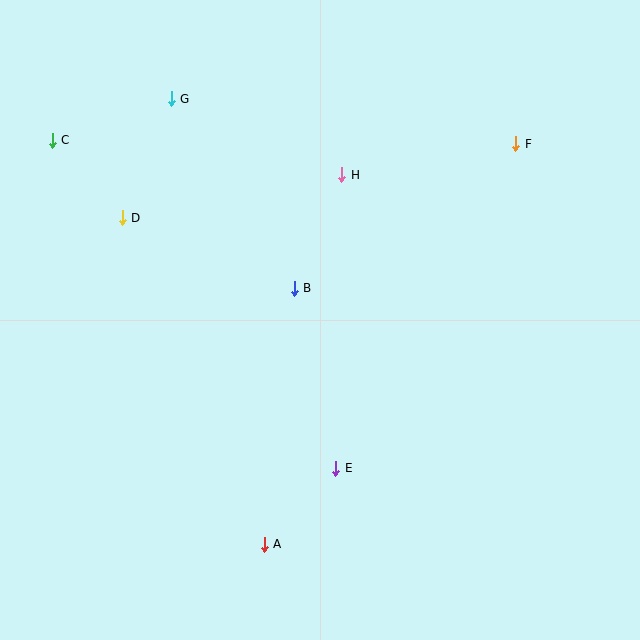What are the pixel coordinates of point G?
Point G is at (171, 99).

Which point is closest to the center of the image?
Point B at (294, 288) is closest to the center.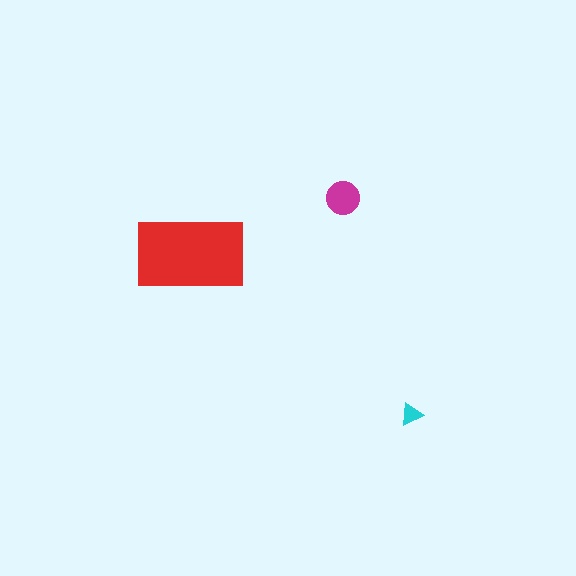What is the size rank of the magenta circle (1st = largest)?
2nd.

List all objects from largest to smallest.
The red rectangle, the magenta circle, the cyan triangle.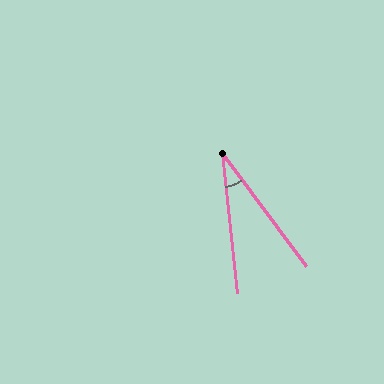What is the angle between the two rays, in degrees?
Approximately 30 degrees.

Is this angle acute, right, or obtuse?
It is acute.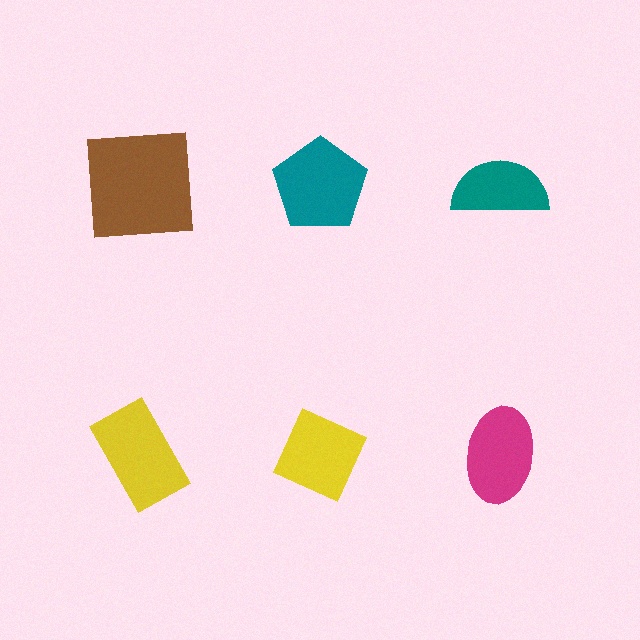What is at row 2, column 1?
A yellow rectangle.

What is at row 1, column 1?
A brown square.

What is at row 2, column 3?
A magenta ellipse.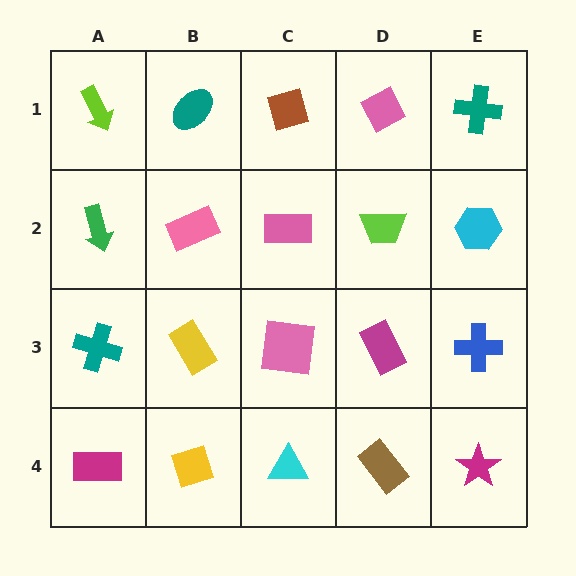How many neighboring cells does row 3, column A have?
3.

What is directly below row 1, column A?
A green arrow.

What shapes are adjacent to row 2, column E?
A teal cross (row 1, column E), a blue cross (row 3, column E), a lime trapezoid (row 2, column D).